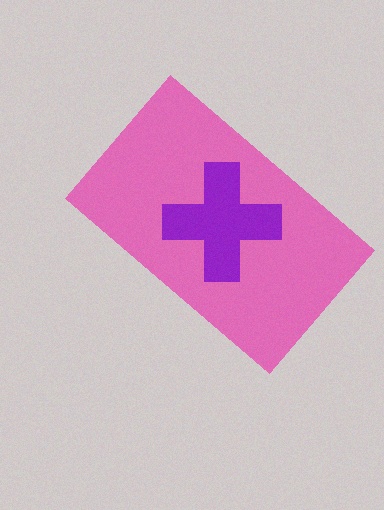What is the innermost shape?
The purple cross.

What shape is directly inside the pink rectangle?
The purple cross.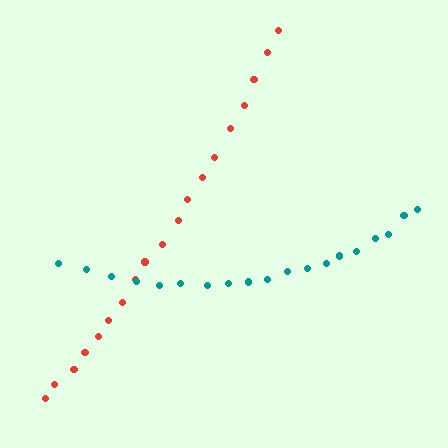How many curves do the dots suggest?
There are 2 distinct paths.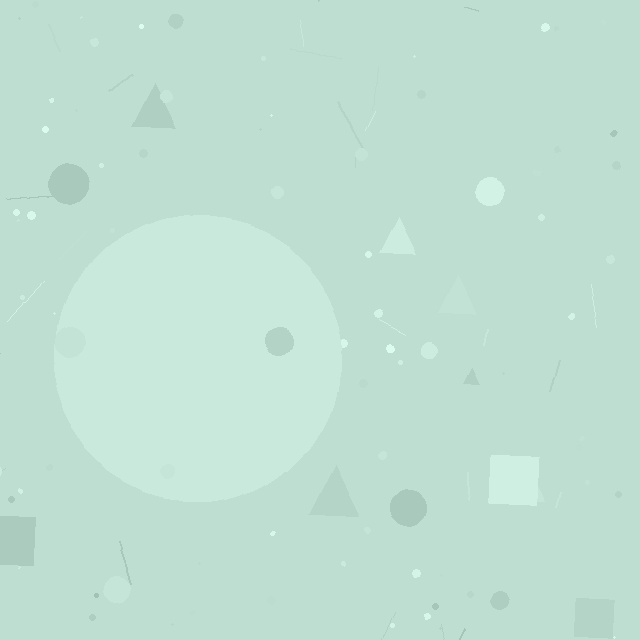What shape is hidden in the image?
A circle is hidden in the image.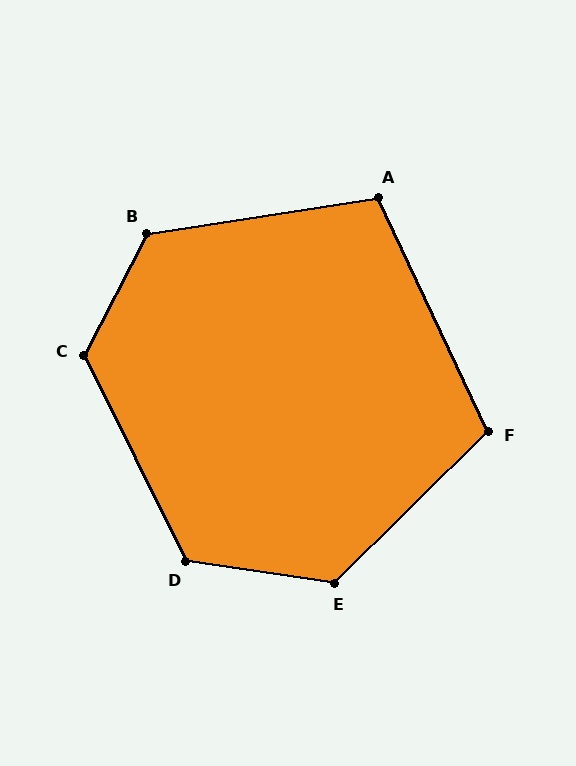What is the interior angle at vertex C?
Approximately 127 degrees (obtuse).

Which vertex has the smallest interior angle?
A, at approximately 107 degrees.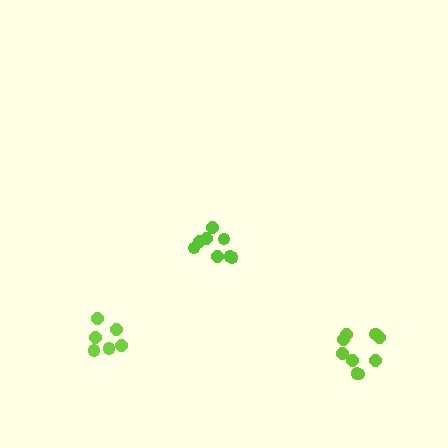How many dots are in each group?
Group 1: 8 dots, Group 2: 9 dots, Group 3: 6 dots (23 total).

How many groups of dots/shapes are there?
There are 3 groups.